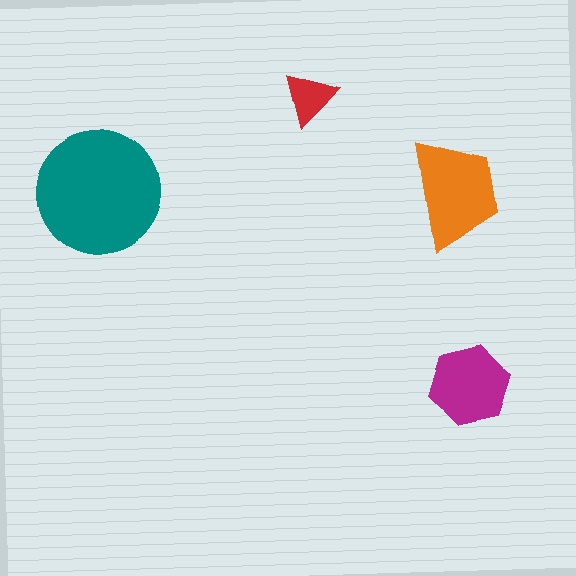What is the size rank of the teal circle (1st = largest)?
1st.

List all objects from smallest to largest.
The red triangle, the magenta hexagon, the orange trapezoid, the teal circle.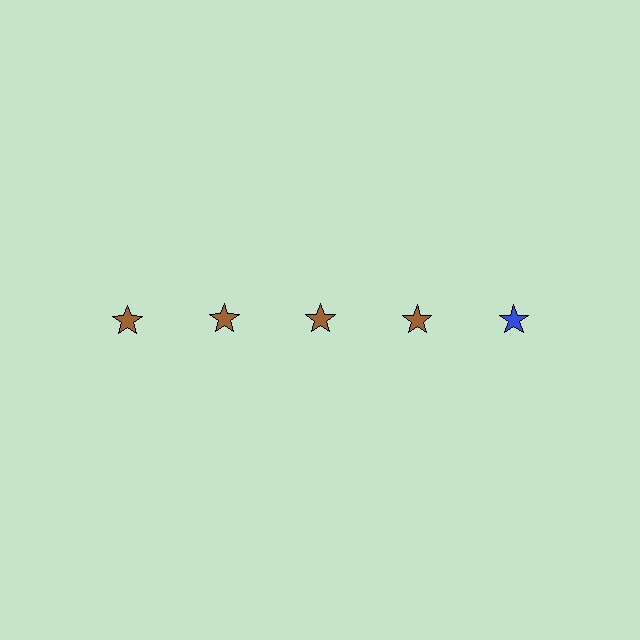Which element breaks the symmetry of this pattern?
The blue star in the top row, rightmost column breaks the symmetry. All other shapes are brown stars.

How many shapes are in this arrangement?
There are 5 shapes arranged in a grid pattern.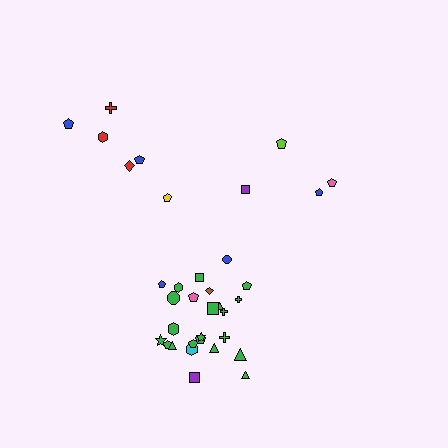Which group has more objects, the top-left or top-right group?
The top-left group.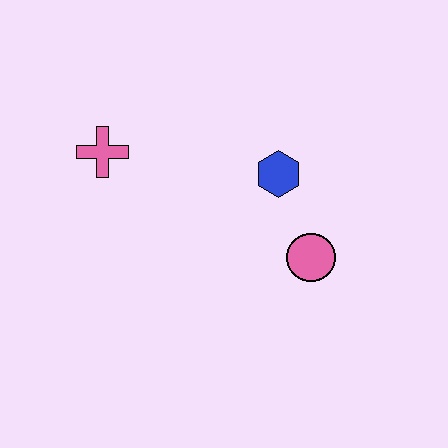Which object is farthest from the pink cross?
The pink circle is farthest from the pink cross.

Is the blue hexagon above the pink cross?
No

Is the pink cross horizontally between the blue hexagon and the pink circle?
No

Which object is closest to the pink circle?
The blue hexagon is closest to the pink circle.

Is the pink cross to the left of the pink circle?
Yes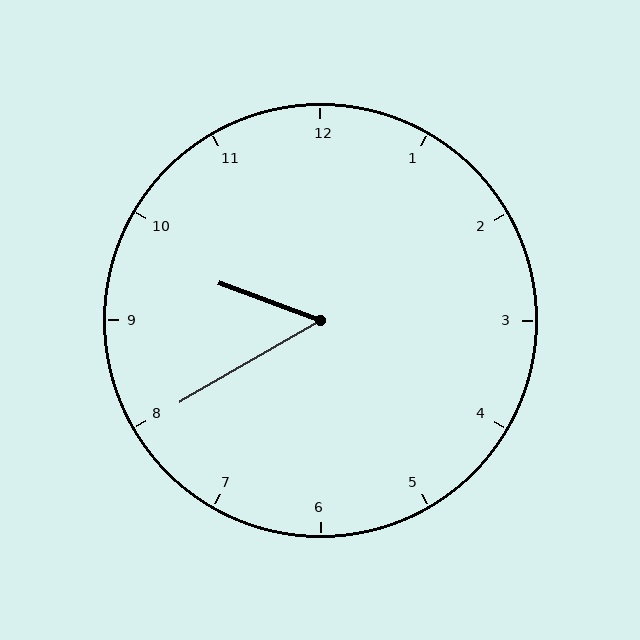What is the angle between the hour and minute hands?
Approximately 50 degrees.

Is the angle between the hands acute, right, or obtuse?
It is acute.